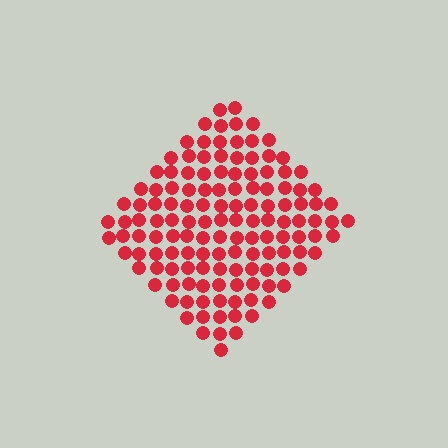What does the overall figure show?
The overall figure shows a diamond.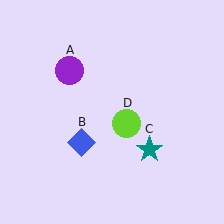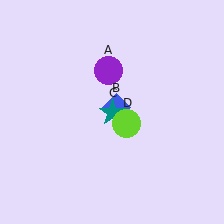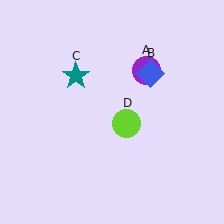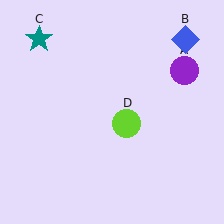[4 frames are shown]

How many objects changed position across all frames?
3 objects changed position: purple circle (object A), blue diamond (object B), teal star (object C).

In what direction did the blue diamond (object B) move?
The blue diamond (object B) moved up and to the right.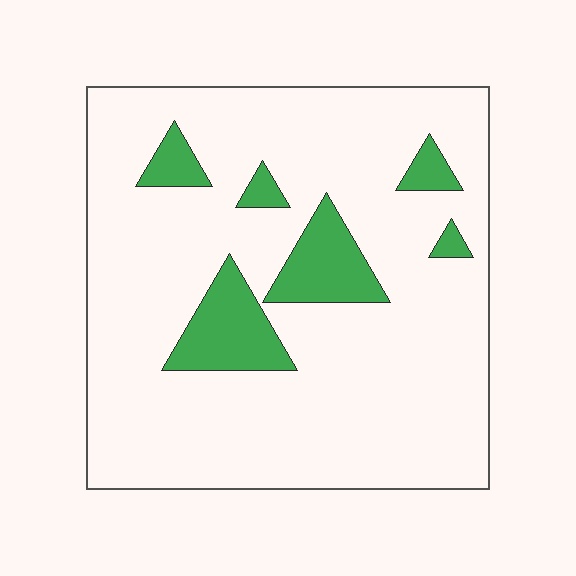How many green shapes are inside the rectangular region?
6.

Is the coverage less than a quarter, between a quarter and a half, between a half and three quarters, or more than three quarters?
Less than a quarter.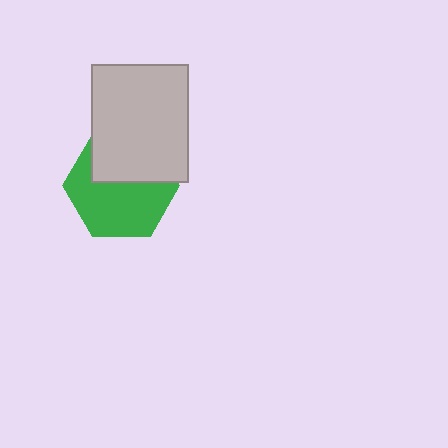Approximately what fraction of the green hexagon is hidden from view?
Roughly 40% of the green hexagon is hidden behind the light gray rectangle.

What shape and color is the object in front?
The object in front is a light gray rectangle.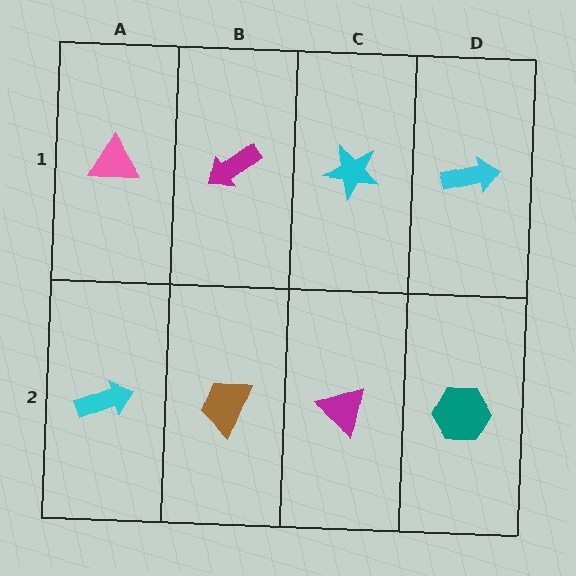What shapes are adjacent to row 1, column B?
A brown trapezoid (row 2, column B), a pink triangle (row 1, column A), a cyan star (row 1, column C).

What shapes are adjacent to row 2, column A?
A pink triangle (row 1, column A), a brown trapezoid (row 2, column B).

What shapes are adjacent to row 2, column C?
A cyan star (row 1, column C), a brown trapezoid (row 2, column B), a teal hexagon (row 2, column D).